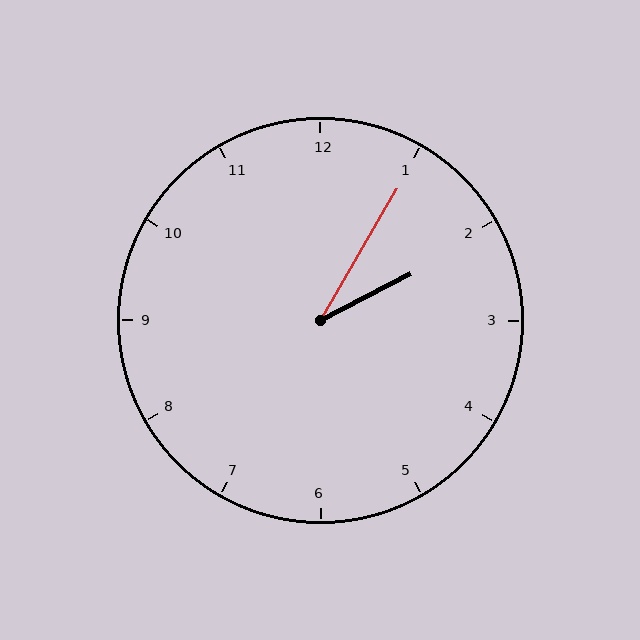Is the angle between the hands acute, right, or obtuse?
It is acute.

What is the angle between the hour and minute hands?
Approximately 32 degrees.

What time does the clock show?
2:05.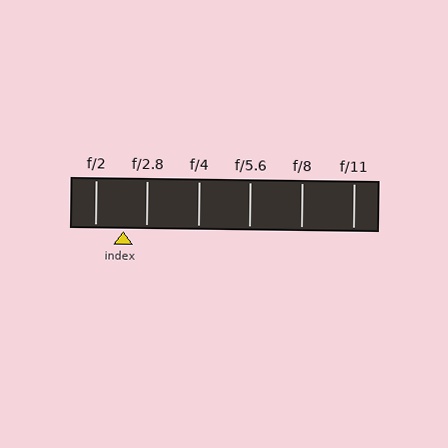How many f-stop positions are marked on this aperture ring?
There are 6 f-stop positions marked.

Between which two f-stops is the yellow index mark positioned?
The index mark is between f/2 and f/2.8.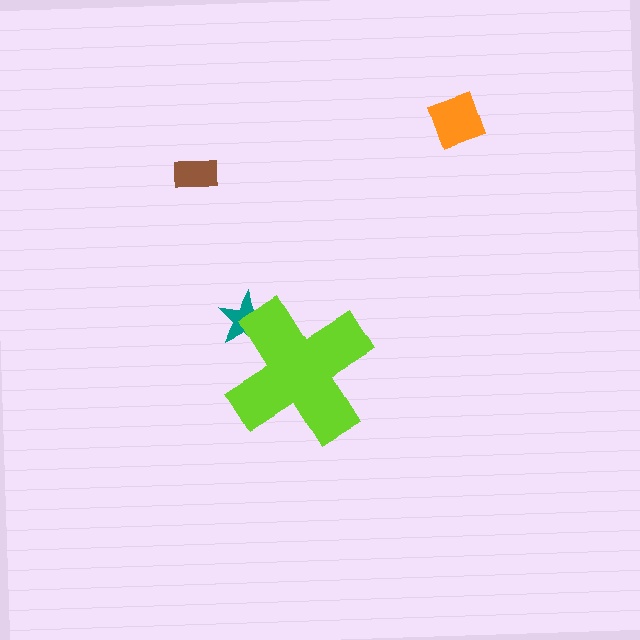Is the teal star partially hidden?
Yes, the teal star is partially hidden behind the lime cross.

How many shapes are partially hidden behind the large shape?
1 shape is partially hidden.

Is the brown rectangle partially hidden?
No, the brown rectangle is fully visible.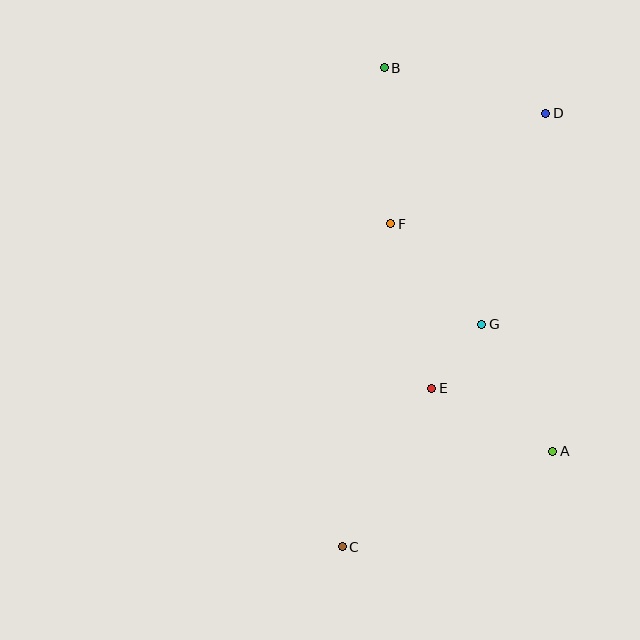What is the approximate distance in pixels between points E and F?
The distance between E and F is approximately 170 pixels.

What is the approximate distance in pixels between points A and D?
The distance between A and D is approximately 338 pixels.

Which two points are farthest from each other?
Points B and C are farthest from each other.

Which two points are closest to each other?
Points E and G are closest to each other.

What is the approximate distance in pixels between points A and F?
The distance between A and F is approximately 279 pixels.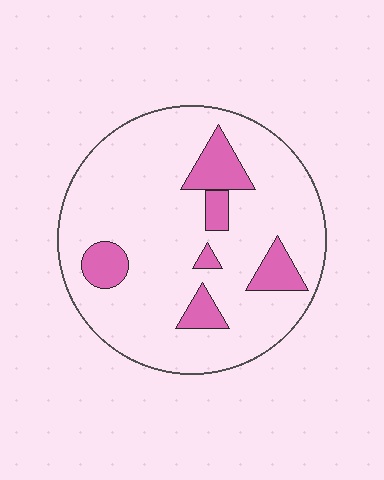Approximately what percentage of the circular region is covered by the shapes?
Approximately 15%.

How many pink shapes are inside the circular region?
6.